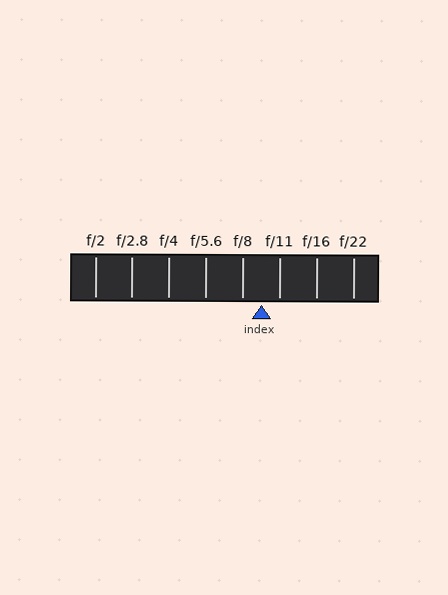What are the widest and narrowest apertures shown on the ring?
The widest aperture shown is f/2 and the narrowest is f/22.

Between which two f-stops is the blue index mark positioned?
The index mark is between f/8 and f/11.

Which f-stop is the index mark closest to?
The index mark is closest to f/11.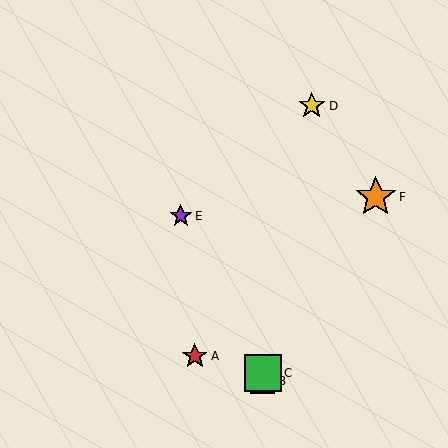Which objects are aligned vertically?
Objects B, C are aligned vertically.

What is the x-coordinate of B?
Object B is at x≈263.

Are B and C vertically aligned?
Yes, both are at x≈263.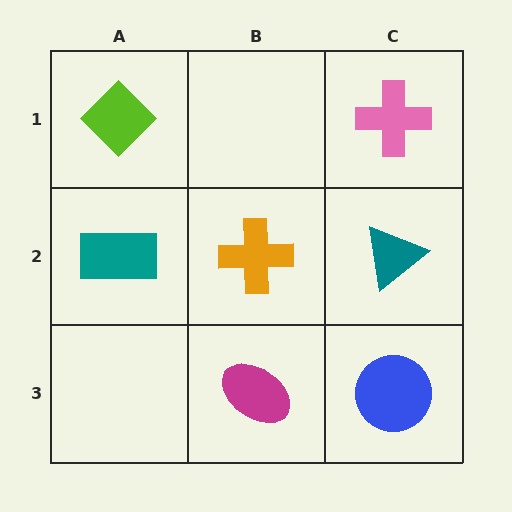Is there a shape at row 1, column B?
No, that cell is empty.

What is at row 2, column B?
An orange cross.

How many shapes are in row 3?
2 shapes.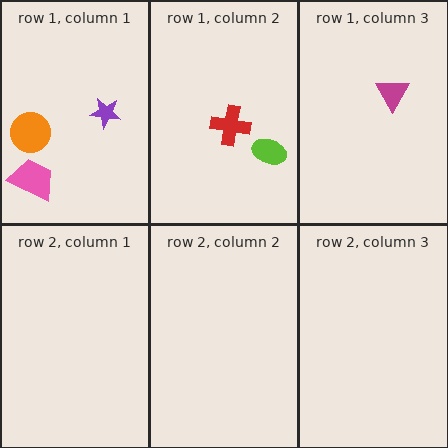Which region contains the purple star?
The row 1, column 1 region.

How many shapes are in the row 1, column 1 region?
3.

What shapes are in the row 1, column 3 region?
The magenta triangle.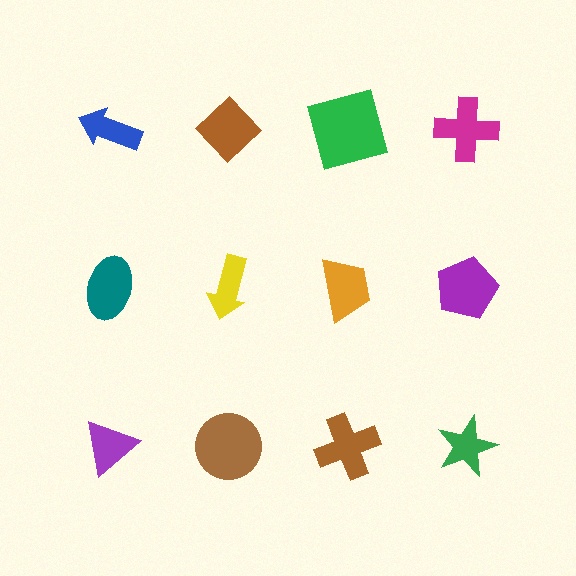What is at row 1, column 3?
A green square.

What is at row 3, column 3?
A brown cross.